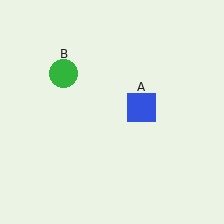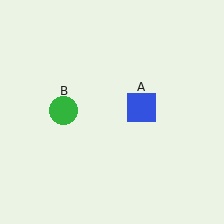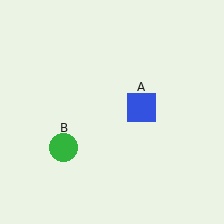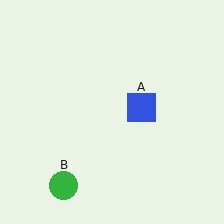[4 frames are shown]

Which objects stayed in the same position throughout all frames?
Blue square (object A) remained stationary.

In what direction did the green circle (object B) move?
The green circle (object B) moved down.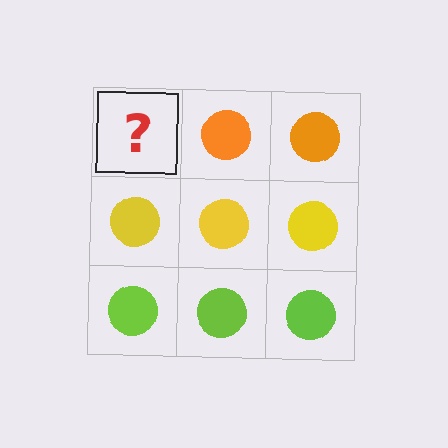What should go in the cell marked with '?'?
The missing cell should contain an orange circle.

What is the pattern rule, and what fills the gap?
The rule is that each row has a consistent color. The gap should be filled with an orange circle.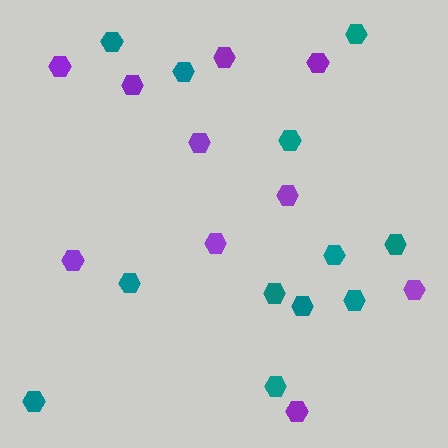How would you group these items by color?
There are 2 groups: one group of teal hexagons (12) and one group of purple hexagons (10).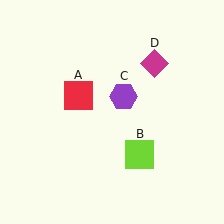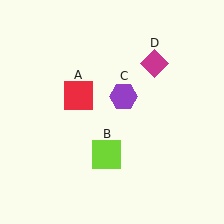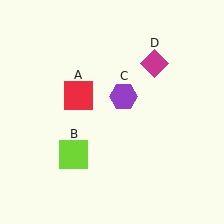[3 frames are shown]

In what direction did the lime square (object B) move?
The lime square (object B) moved left.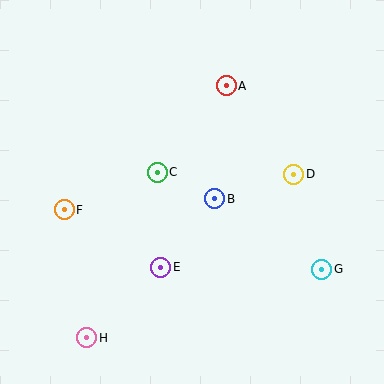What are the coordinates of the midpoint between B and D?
The midpoint between B and D is at (254, 186).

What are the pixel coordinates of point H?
Point H is at (87, 338).